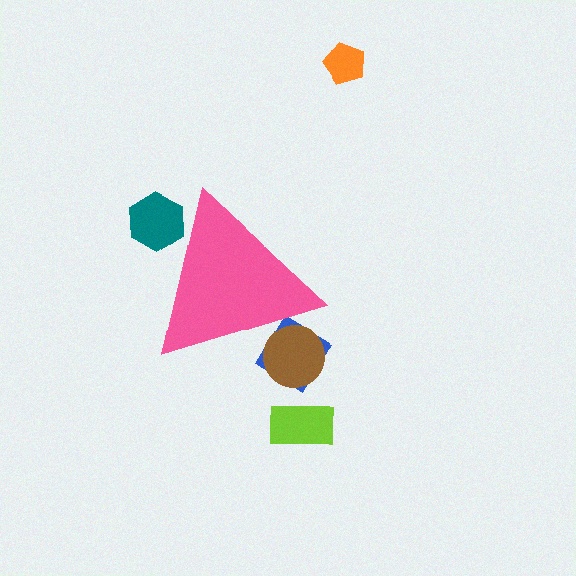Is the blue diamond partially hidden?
Yes, the blue diamond is partially hidden behind the pink triangle.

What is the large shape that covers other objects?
A pink triangle.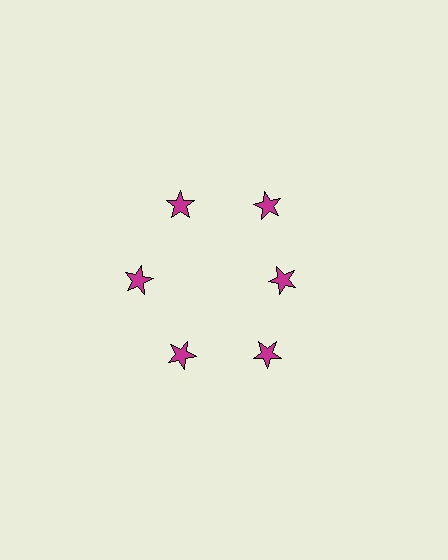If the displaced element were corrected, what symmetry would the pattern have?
It would have 6-fold rotational symmetry — the pattern would map onto itself every 60 degrees.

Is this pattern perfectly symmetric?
No. The 6 magenta stars are arranged in a ring, but one element near the 3 o'clock position is pulled inward toward the center, breaking the 6-fold rotational symmetry.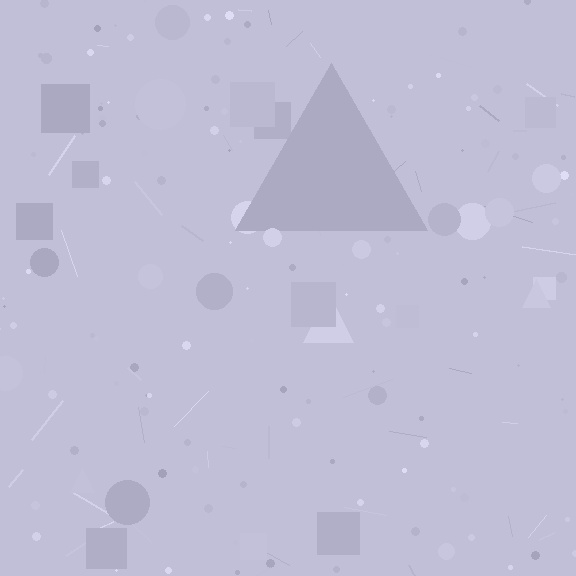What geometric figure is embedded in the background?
A triangle is embedded in the background.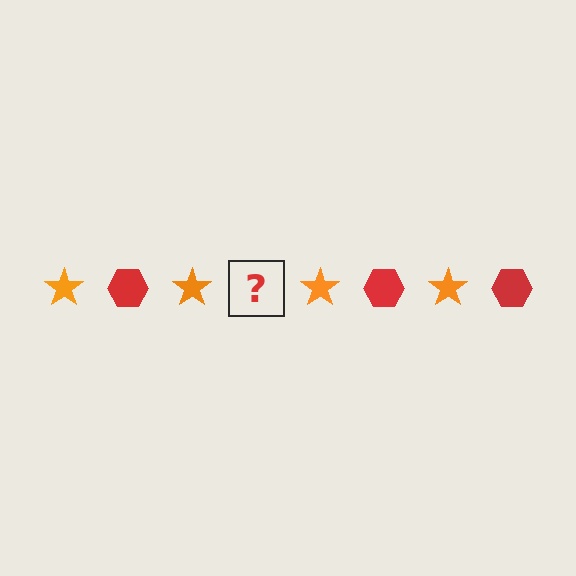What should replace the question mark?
The question mark should be replaced with a red hexagon.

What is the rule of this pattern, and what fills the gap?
The rule is that the pattern alternates between orange star and red hexagon. The gap should be filled with a red hexagon.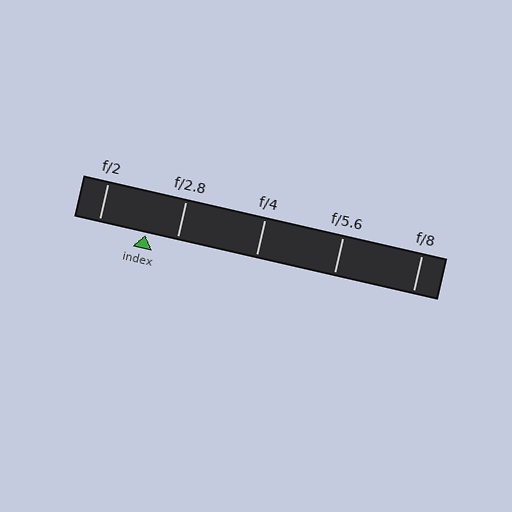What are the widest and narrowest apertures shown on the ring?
The widest aperture shown is f/2 and the narrowest is f/8.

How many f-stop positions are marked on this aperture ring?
There are 5 f-stop positions marked.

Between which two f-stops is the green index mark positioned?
The index mark is between f/2 and f/2.8.